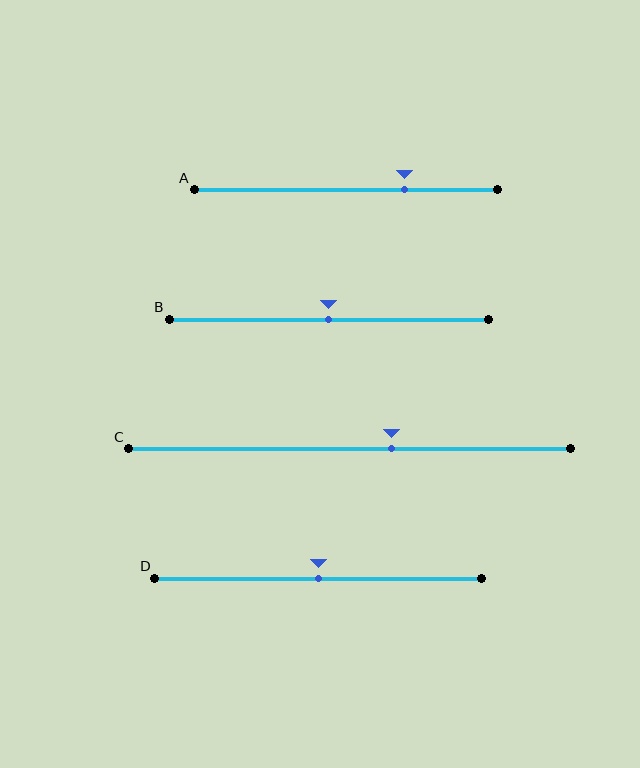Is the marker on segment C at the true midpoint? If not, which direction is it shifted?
No, the marker on segment C is shifted to the right by about 10% of the segment length.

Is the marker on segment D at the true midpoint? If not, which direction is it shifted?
Yes, the marker on segment D is at the true midpoint.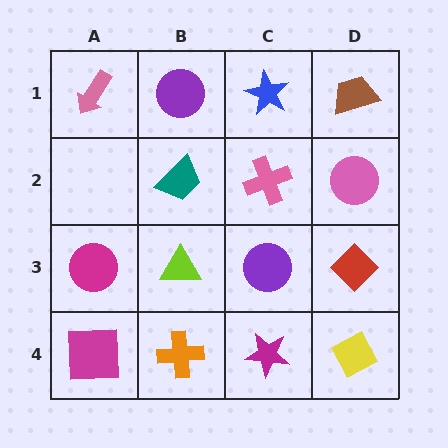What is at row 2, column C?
A pink cross.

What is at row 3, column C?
A purple circle.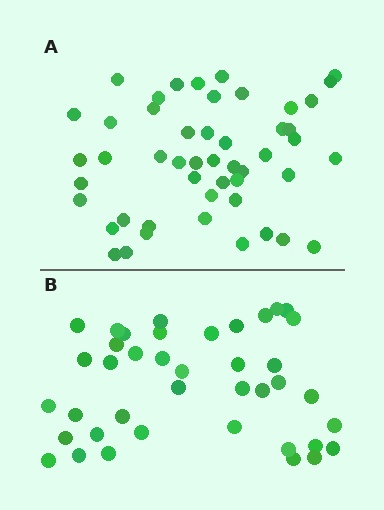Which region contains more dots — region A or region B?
Region A (the top region) has more dots.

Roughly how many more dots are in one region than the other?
Region A has roughly 8 or so more dots than region B.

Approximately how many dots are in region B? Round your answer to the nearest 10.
About 40 dots.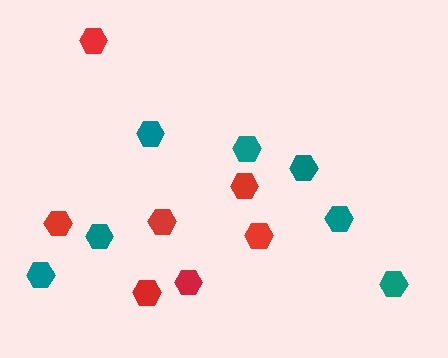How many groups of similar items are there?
There are 2 groups: one group of red hexagons (7) and one group of teal hexagons (7).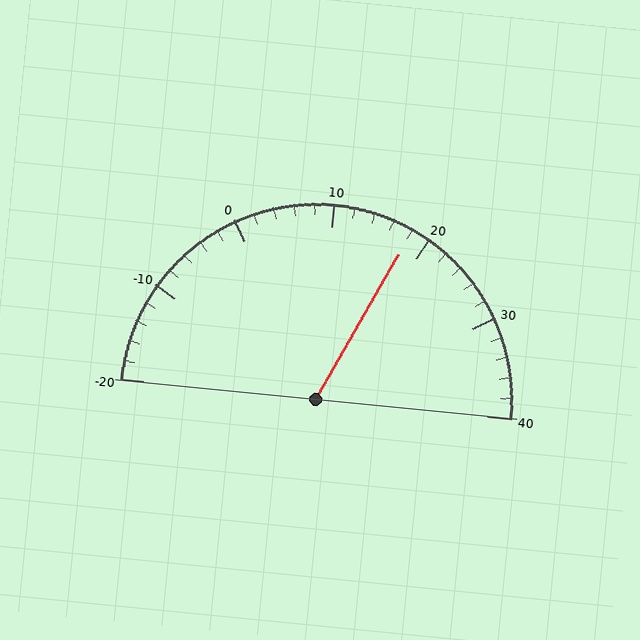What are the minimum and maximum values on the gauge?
The gauge ranges from -20 to 40.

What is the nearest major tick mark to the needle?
The nearest major tick mark is 20.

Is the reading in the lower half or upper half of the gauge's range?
The reading is in the upper half of the range (-20 to 40).